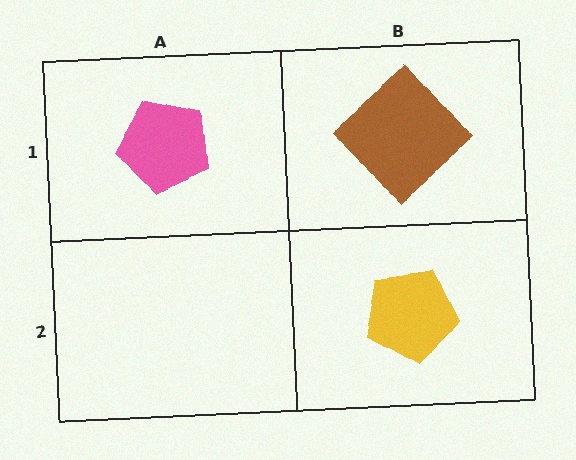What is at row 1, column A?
A pink pentagon.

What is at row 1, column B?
A brown diamond.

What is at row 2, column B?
A yellow pentagon.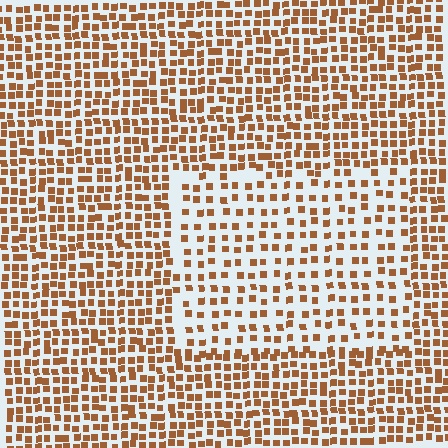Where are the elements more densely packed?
The elements are more densely packed outside the rectangle boundary.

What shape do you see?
I see a rectangle.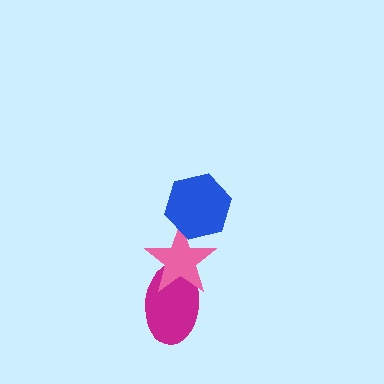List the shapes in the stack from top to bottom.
From top to bottom: the blue hexagon, the pink star, the magenta ellipse.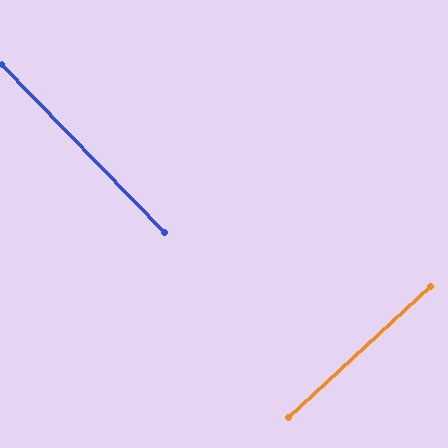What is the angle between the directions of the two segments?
Approximately 89 degrees.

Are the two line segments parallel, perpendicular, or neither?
Perpendicular — they meet at approximately 89°.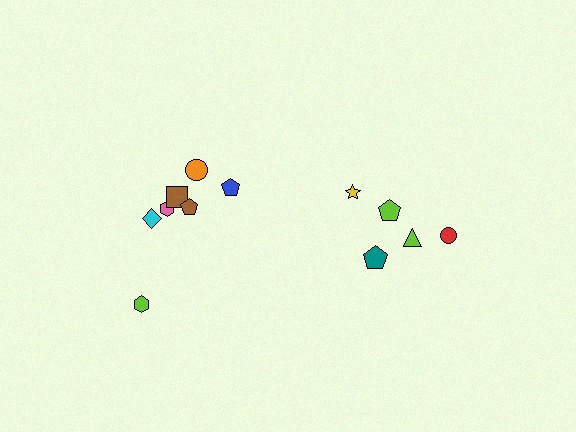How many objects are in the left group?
There are 7 objects.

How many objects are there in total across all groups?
There are 12 objects.